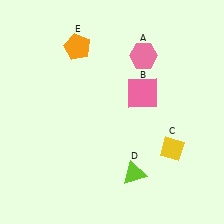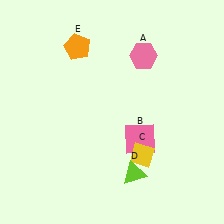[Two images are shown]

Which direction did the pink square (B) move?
The pink square (B) moved down.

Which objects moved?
The objects that moved are: the pink square (B), the yellow diamond (C).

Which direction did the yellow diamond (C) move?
The yellow diamond (C) moved left.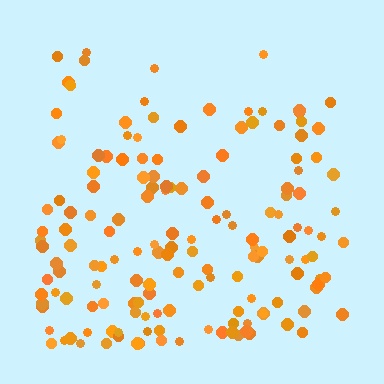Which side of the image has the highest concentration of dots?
The bottom.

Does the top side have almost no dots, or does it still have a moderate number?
Still a moderate number, just noticeably fewer than the bottom.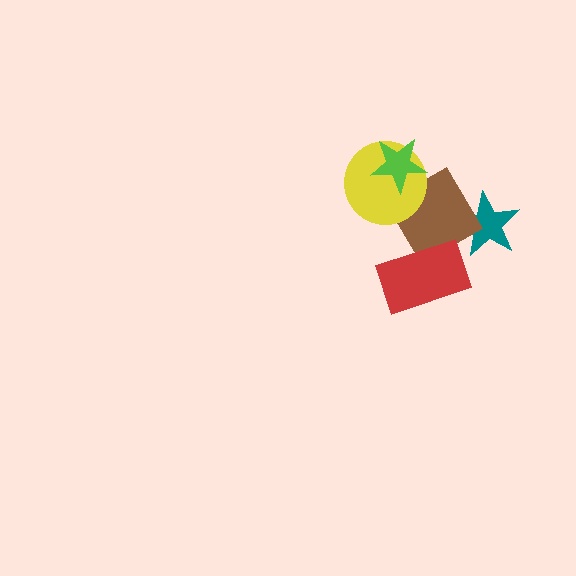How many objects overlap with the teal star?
1 object overlaps with the teal star.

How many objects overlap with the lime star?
2 objects overlap with the lime star.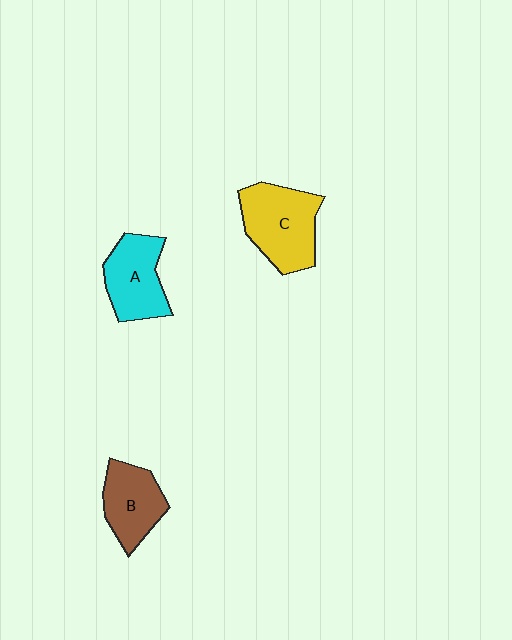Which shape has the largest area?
Shape C (yellow).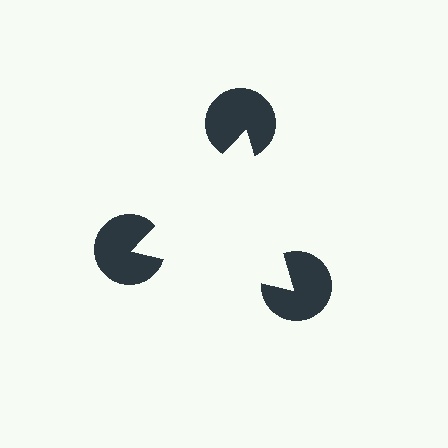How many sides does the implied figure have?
3 sides.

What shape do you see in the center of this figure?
An illusory triangle — its edges are inferred from the aligned wedge cuts in the pac-man discs, not physically drawn.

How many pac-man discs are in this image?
There are 3 — one at each vertex of the illusory triangle.